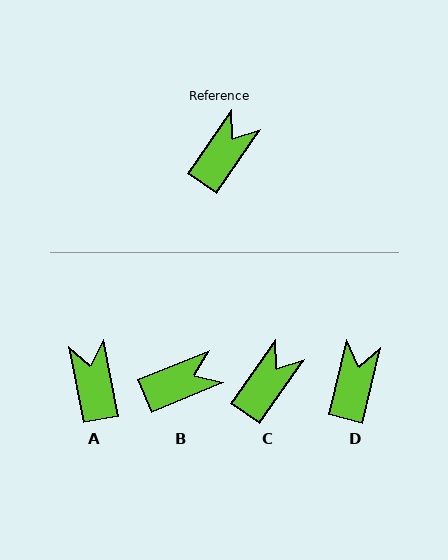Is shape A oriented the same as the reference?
No, it is off by about 46 degrees.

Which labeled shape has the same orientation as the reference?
C.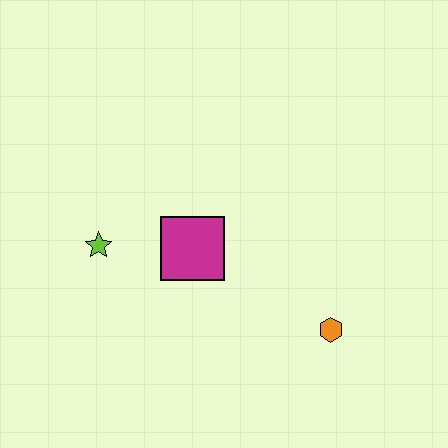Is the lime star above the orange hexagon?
Yes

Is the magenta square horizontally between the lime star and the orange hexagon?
Yes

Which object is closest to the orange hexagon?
The magenta square is closest to the orange hexagon.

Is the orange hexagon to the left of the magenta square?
No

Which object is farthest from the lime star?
The orange hexagon is farthest from the lime star.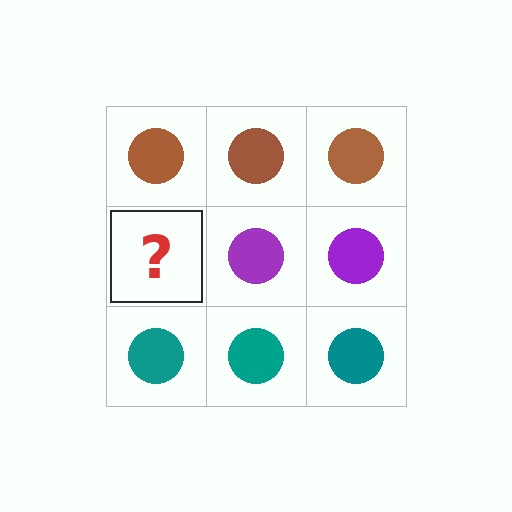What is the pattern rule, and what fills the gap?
The rule is that each row has a consistent color. The gap should be filled with a purple circle.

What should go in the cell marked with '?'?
The missing cell should contain a purple circle.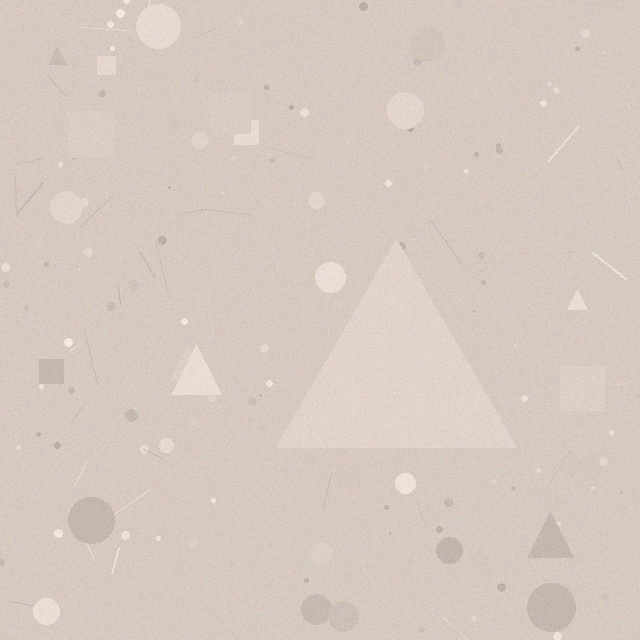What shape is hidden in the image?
A triangle is hidden in the image.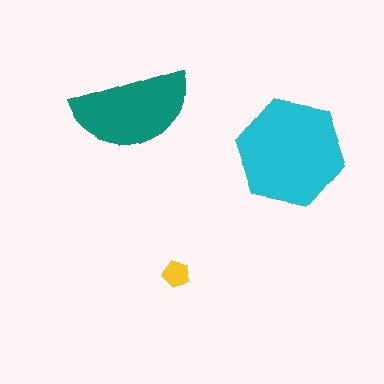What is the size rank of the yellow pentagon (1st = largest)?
3rd.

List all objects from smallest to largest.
The yellow pentagon, the teal semicircle, the cyan hexagon.